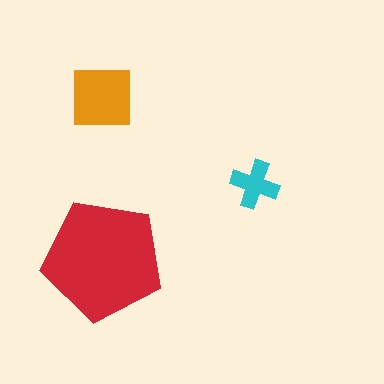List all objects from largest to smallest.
The red pentagon, the orange square, the cyan cross.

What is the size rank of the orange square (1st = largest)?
2nd.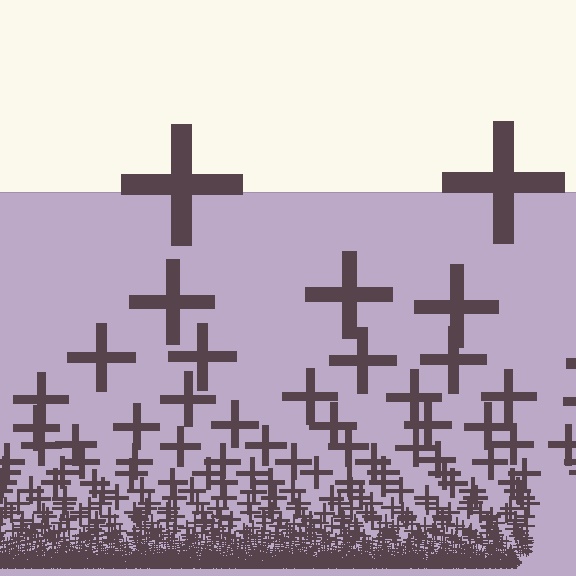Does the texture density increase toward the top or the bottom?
Density increases toward the bottom.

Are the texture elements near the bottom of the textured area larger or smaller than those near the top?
Smaller. The gradient is inverted — elements near the bottom are smaller and denser.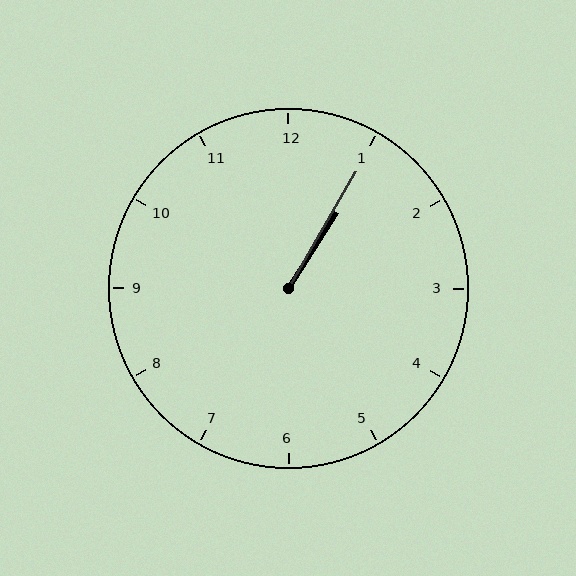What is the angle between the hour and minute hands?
Approximately 2 degrees.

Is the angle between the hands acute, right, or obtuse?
It is acute.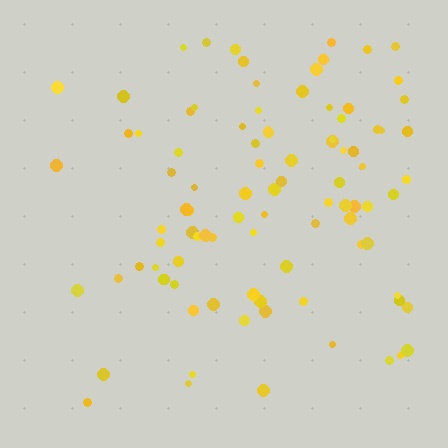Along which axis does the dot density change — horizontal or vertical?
Horizontal.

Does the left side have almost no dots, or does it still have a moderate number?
Still a moderate number, just noticeably fewer than the right.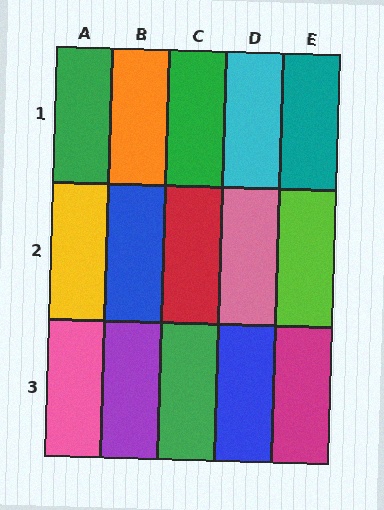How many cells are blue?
2 cells are blue.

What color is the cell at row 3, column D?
Blue.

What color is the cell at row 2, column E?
Lime.